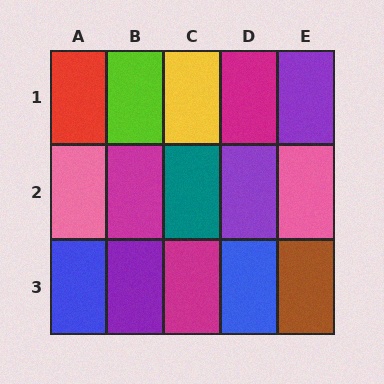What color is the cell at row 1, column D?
Magenta.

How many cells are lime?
1 cell is lime.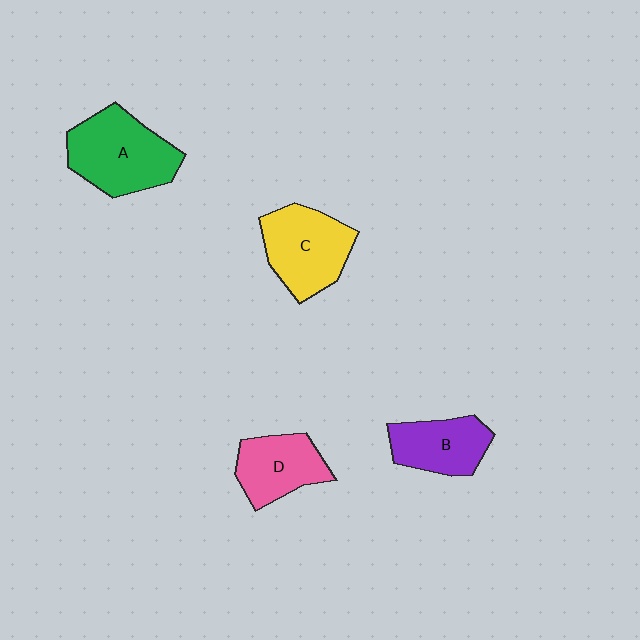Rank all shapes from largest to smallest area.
From largest to smallest: A (green), C (yellow), D (pink), B (purple).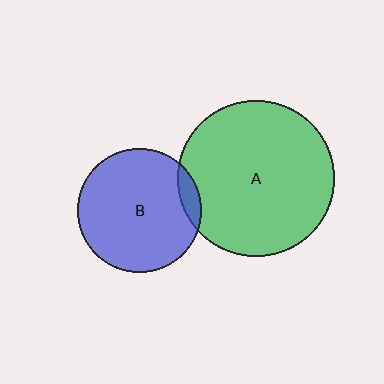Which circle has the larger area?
Circle A (green).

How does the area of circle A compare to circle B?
Approximately 1.6 times.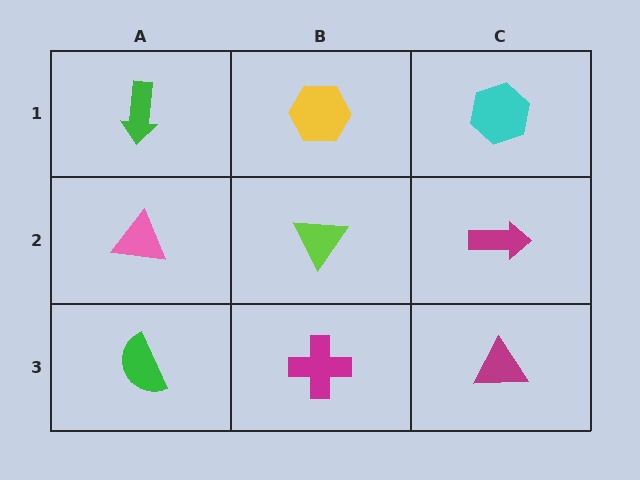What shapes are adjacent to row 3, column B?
A lime triangle (row 2, column B), a green semicircle (row 3, column A), a magenta triangle (row 3, column C).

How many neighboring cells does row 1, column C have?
2.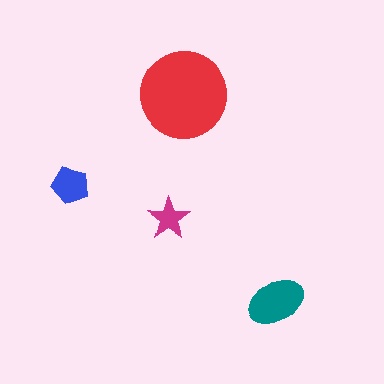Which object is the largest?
The red circle.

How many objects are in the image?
There are 4 objects in the image.